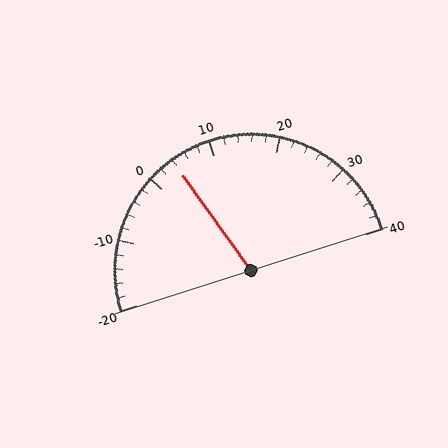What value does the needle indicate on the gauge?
The needle indicates approximately 4.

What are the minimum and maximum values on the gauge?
The gauge ranges from -20 to 40.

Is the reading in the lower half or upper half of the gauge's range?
The reading is in the lower half of the range (-20 to 40).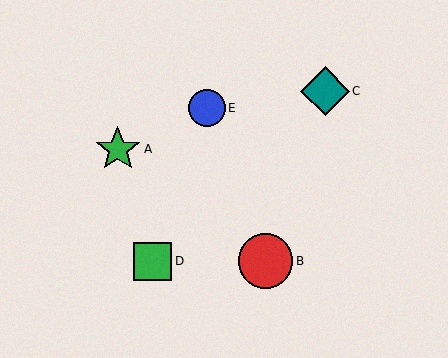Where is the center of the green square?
The center of the green square is at (153, 261).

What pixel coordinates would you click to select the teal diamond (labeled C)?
Click at (325, 91) to select the teal diamond C.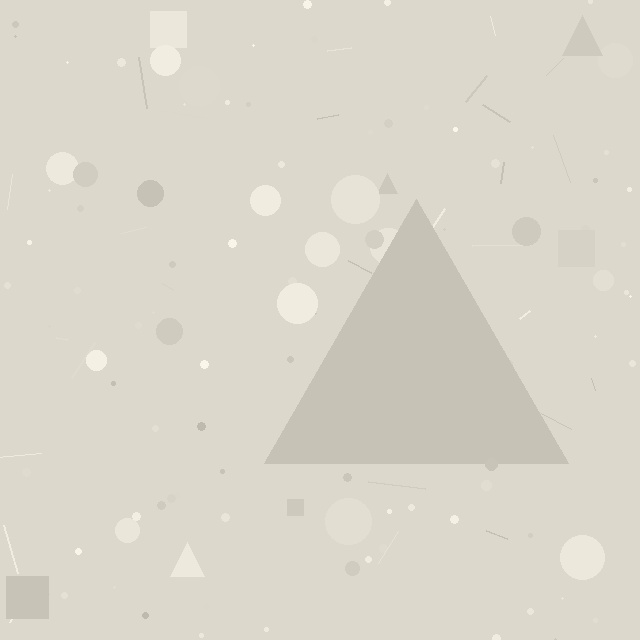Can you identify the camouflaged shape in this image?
The camouflaged shape is a triangle.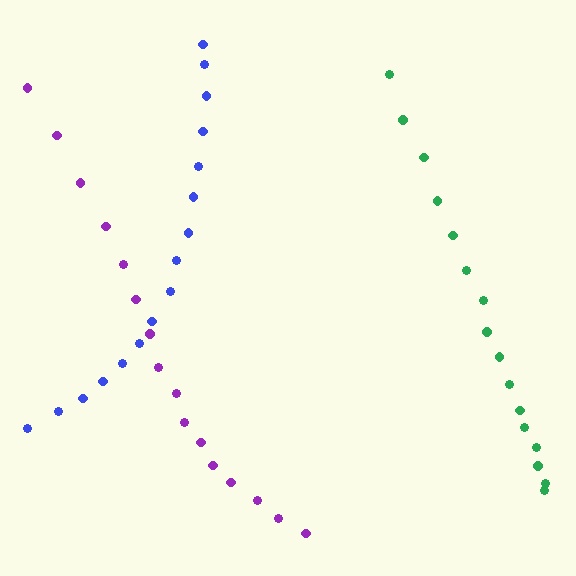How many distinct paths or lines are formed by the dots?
There are 3 distinct paths.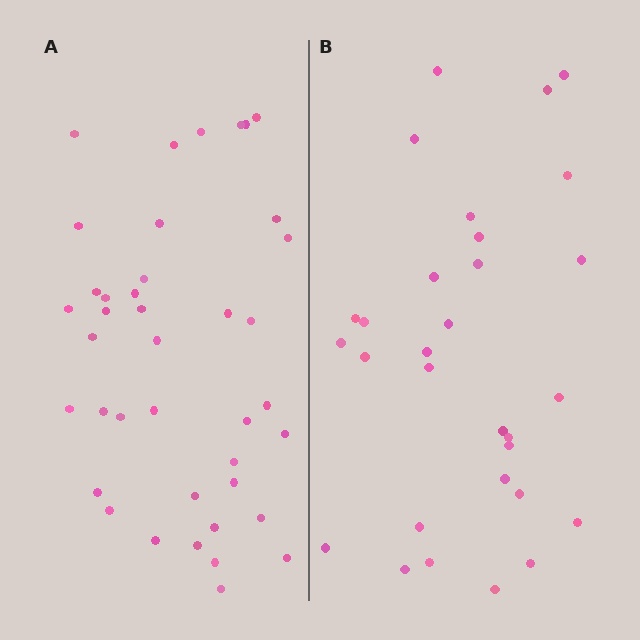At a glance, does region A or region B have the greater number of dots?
Region A (the left region) has more dots.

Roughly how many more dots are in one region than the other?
Region A has roughly 10 or so more dots than region B.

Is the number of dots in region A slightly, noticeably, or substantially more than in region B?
Region A has noticeably more, but not dramatically so. The ratio is roughly 1.3 to 1.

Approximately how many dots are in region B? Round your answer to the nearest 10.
About 30 dots.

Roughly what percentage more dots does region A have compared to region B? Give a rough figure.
About 35% more.